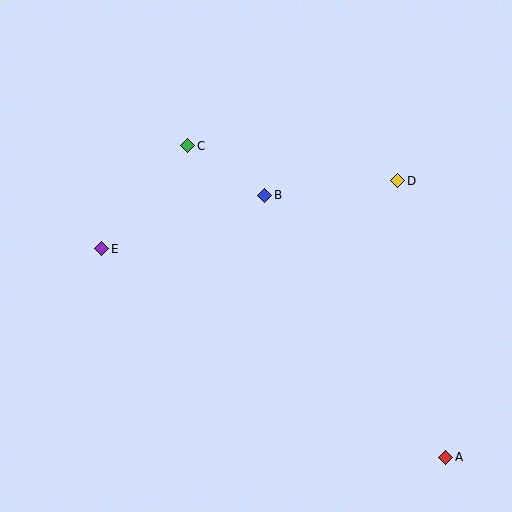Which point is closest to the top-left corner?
Point C is closest to the top-left corner.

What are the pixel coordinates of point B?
Point B is at (265, 195).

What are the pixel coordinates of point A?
Point A is at (446, 457).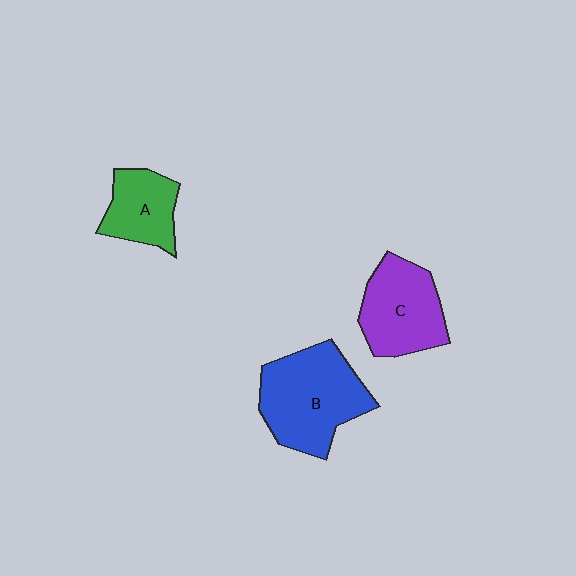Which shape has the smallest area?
Shape A (green).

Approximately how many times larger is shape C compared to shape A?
Approximately 1.4 times.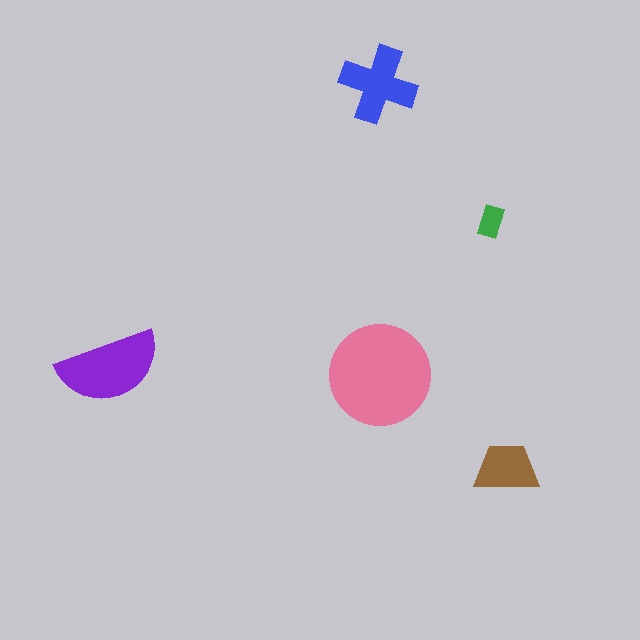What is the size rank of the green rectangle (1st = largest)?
5th.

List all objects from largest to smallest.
The pink circle, the purple semicircle, the blue cross, the brown trapezoid, the green rectangle.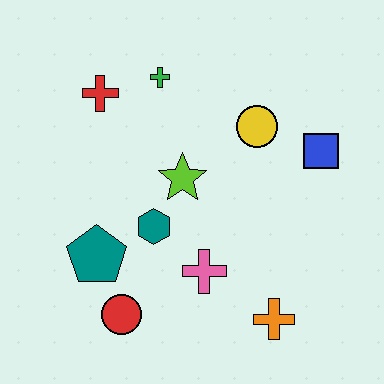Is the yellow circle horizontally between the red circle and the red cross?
No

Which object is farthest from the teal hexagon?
The blue square is farthest from the teal hexagon.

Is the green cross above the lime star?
Yes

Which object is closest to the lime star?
The teal hexagon is closest to the lime star.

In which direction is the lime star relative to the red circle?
The lime star is above the red circle.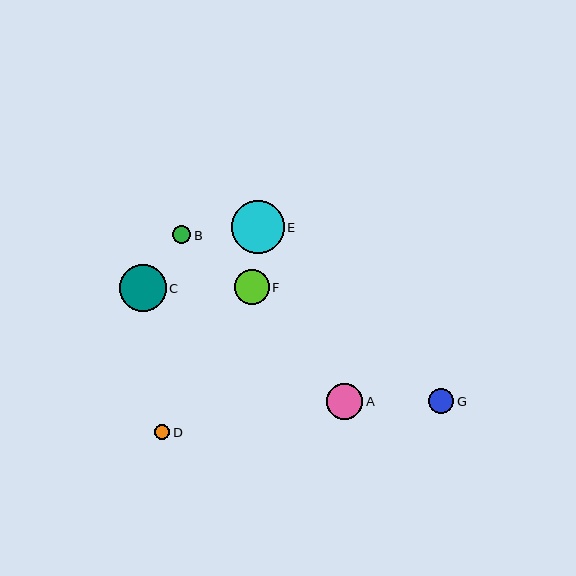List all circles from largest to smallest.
From largest to smallest: E, C, A, F, G, B, D.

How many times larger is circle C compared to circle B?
Circle C is approximately 2.6 times the size of circle B.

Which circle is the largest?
Circle E is the largest with a size of approximately 53 pixels.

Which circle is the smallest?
Circle D is the smallest with a size of approximately 15 pixels.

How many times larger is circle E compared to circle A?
Circle E is approximately 1.5 times the size of circle A.